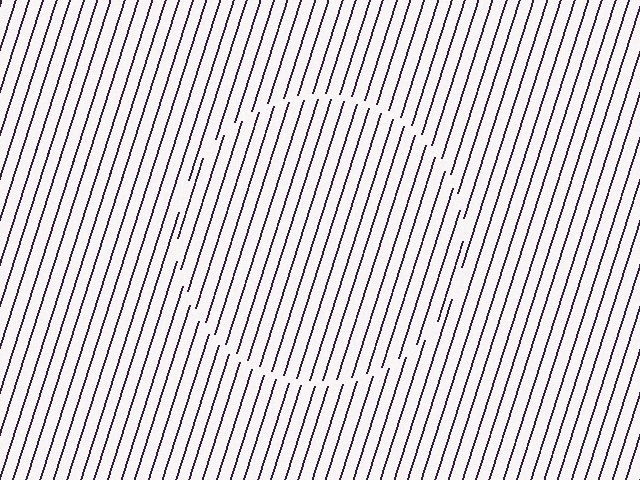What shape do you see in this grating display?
An illusory circle. The interior of the shape contains the same grating, shifted by half a period — the contour is defined by the phase discontinuity where line-ends from the inner and outer gratings abut.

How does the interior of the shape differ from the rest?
The interior of the shape contains the same grating, shifted by half a period — the contour is defined by the phase discontinuity where line-ends from the inner and outer gratings abut.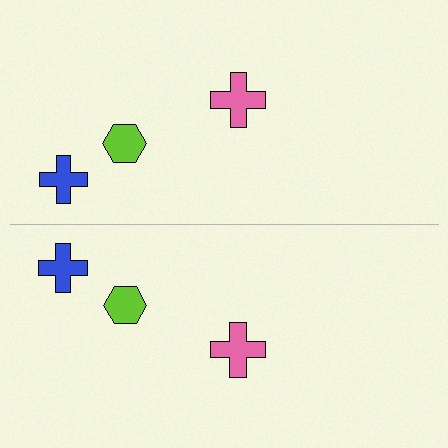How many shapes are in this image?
There are 6 shapes in this image.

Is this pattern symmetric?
Yes, this pattern has bilateral (reflection) symmetry.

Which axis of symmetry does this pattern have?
The pattern has a horizontal axis of symmetry running through the center of the image.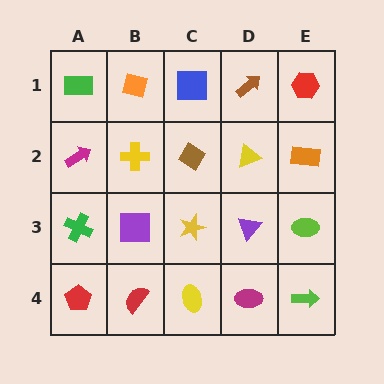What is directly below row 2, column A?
A green cross.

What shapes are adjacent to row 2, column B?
An orange square (row 1, column B), a purple square (row 3, column B), a magenta arrow (row 2, column A), a brown diamond (row 2, column C).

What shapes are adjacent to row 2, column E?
A red hexagon (row 1, column E), a lime ellipse (row 3, column E), a yellow triangle (row 2, column D).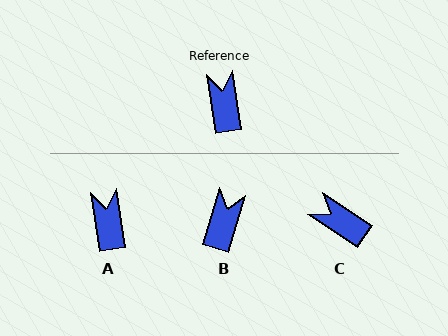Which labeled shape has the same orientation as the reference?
A.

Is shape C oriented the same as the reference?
No, it is off by about 48 degrees.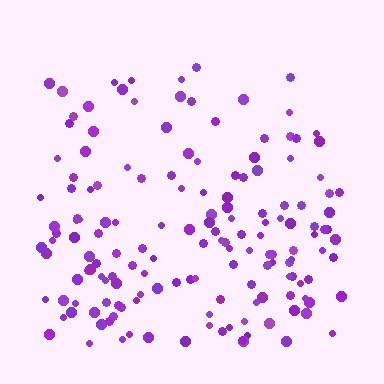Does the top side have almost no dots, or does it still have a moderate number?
Still a moderate number, just noticeably fewer than the bottom.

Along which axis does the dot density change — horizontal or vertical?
Vertical.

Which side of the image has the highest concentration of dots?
The bottom.